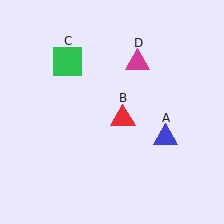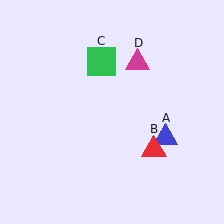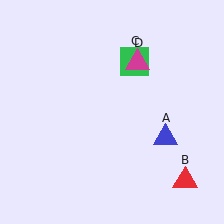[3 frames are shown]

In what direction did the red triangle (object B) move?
The red triangle (object B) moved down and to the right.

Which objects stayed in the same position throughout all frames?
Blue triangle (object A) and magenta triangle (object D) remained stationary.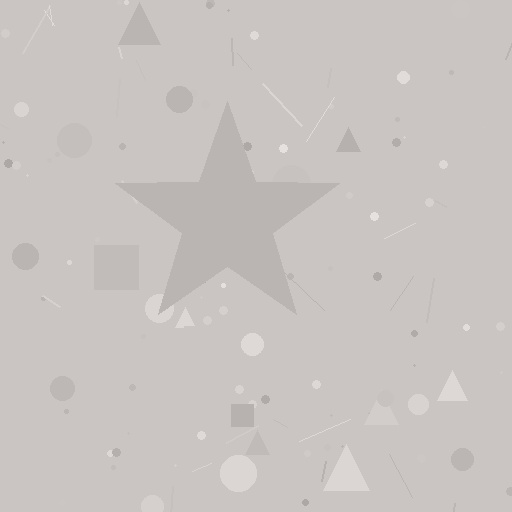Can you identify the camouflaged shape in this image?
The camouflaged shape is a star.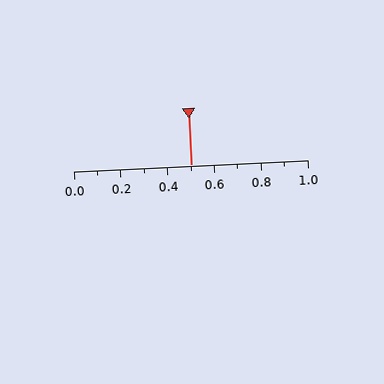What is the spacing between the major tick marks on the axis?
The major ticks are spaced 0.2 apart.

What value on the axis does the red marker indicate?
The marker indicates approximately 0.5.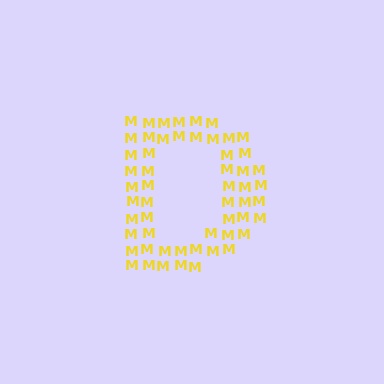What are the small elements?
The small elements are letter M's.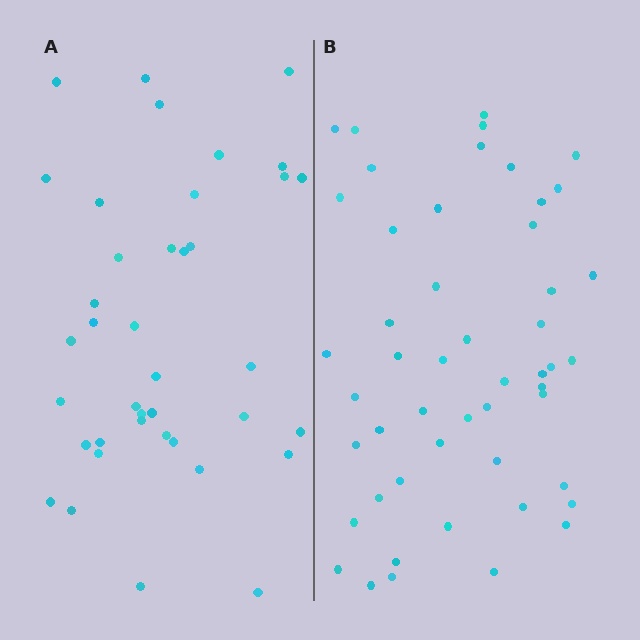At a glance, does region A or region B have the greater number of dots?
Region B (the right region) has more dots.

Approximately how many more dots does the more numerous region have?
Region B has roughly 12 or so more dots than region A.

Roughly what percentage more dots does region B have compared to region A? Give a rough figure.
About 30% more.